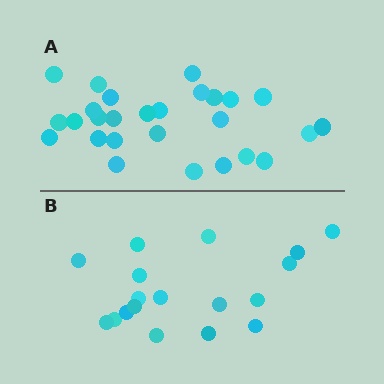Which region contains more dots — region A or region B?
Region A (the top region) has more dots.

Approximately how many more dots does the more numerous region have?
Region A has roughly 8 or so more dots than region B.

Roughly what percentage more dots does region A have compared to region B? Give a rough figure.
About 50% more.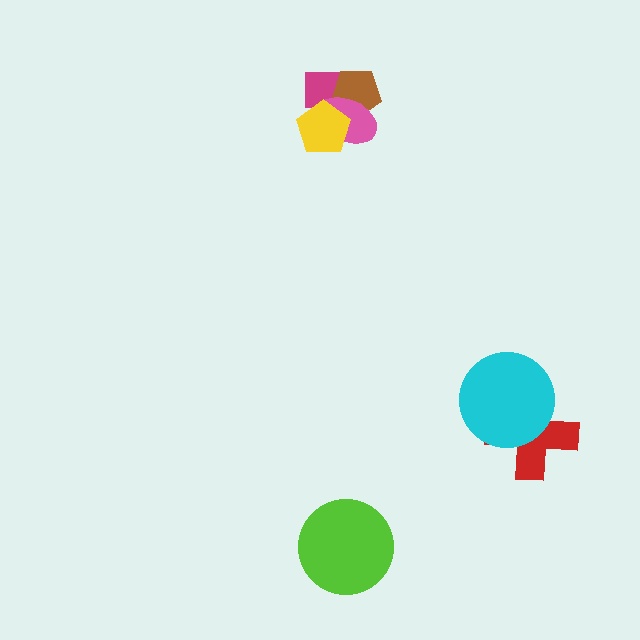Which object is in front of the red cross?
The cyan circle is in front of the red cross.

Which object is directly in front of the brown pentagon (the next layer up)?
The pink ellipse is directly in front of the brown pentagon.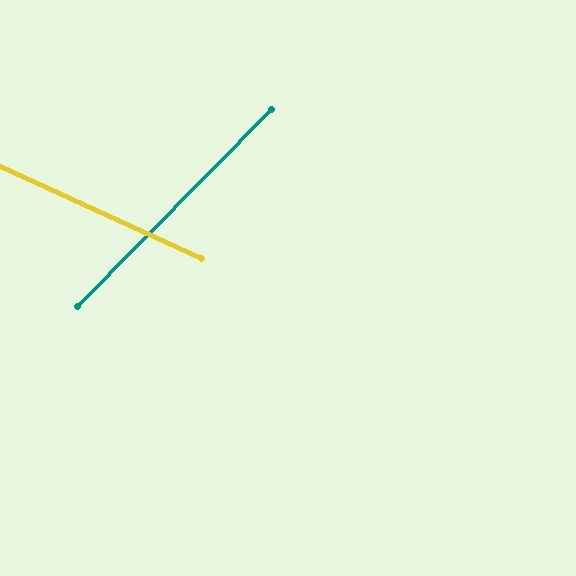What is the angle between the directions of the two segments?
Approximately 70 degrees.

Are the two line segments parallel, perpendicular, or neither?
Neither parallel nor perpendicular — they differ by about 70°.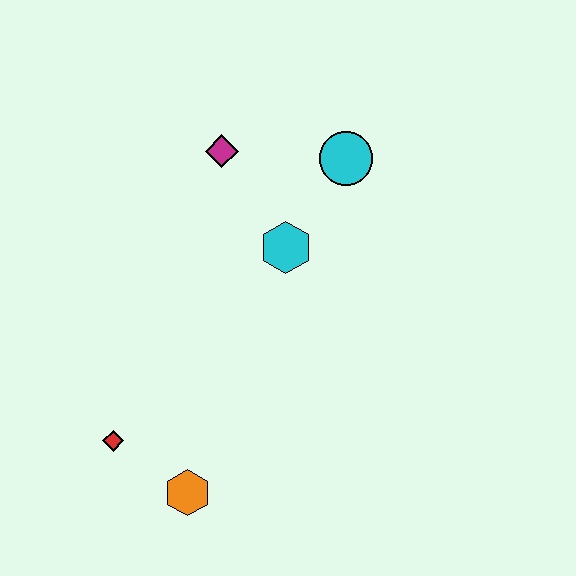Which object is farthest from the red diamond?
The cyan circle is farthest from the red diamond.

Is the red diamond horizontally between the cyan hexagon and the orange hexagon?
No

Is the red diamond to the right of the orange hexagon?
No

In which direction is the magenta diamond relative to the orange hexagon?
The magenta diamond is above the orange hexagon.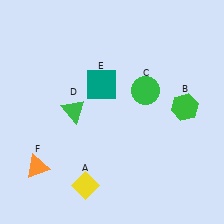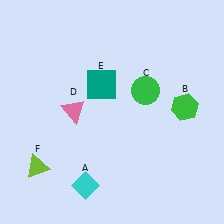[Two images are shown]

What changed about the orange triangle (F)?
In Image 1, F is orange. In Image 2, it changed to lime.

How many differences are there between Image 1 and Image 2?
There are 3 differences between the two images.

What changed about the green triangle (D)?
In Image 1, D is green. In Image 2, it changed to pink.